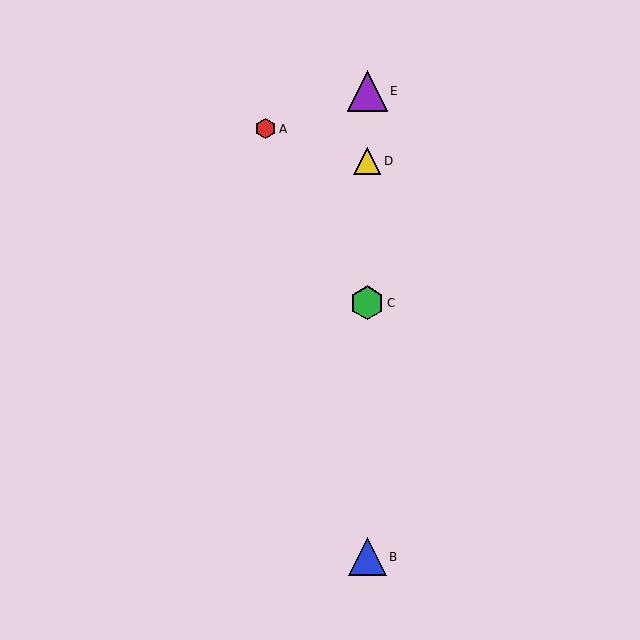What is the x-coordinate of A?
Object A is at x≈265.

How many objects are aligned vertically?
4 objects (B, C, D, E) are aligned vertically.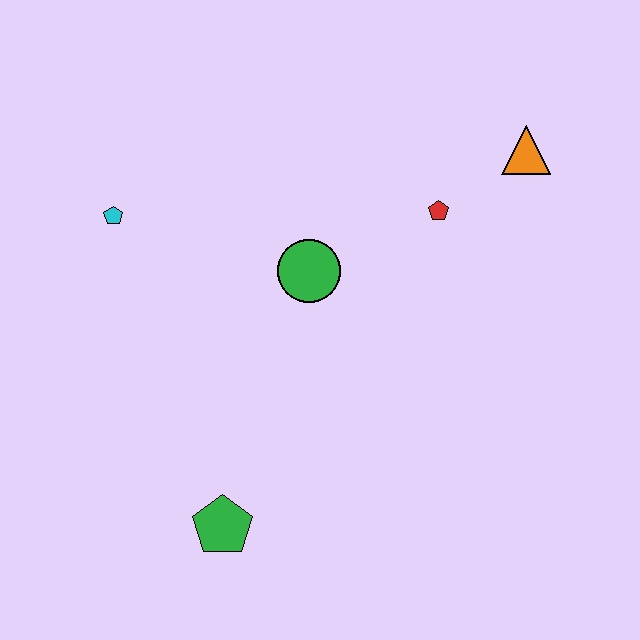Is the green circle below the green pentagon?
No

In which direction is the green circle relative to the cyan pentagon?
The green circle is to the right of the cyan pentagon.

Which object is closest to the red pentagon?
The orange triangle is closest to the red pentagon.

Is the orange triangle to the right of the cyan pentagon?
Yes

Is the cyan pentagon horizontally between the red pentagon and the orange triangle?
No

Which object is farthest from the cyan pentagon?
The orange triangle is farthest from the cyan pentagon.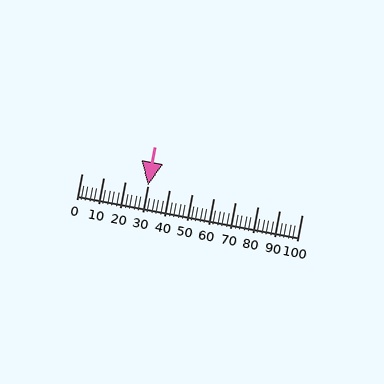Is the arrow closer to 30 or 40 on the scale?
The arrow is closer to 30.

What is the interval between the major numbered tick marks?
The major tick marks are spaced 10 units apart.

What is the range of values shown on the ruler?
The ruler shows values from 0 to 100.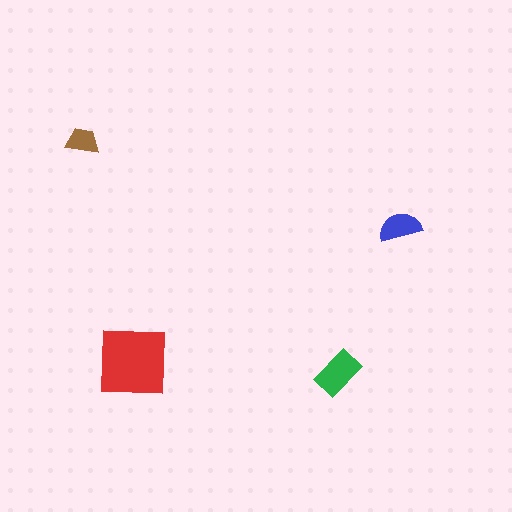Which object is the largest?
The red square.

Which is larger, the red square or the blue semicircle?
The red square.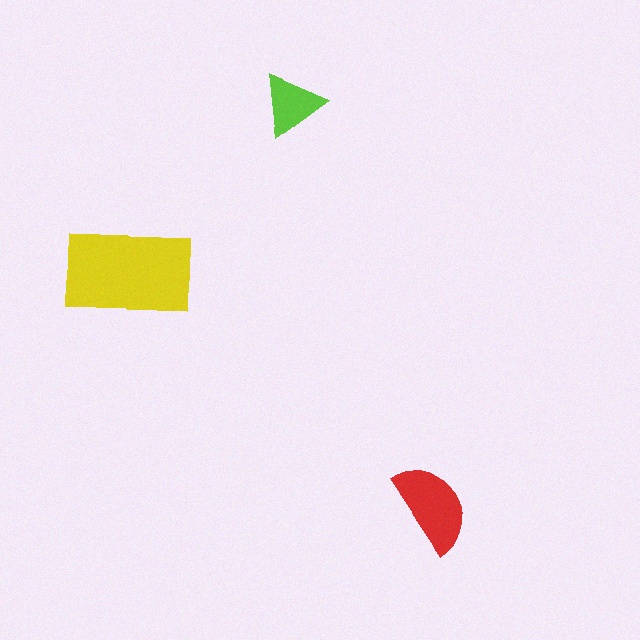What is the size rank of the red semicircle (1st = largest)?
2nd.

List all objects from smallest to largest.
The lime triangle, the red semicircle, the yellow rectangle.